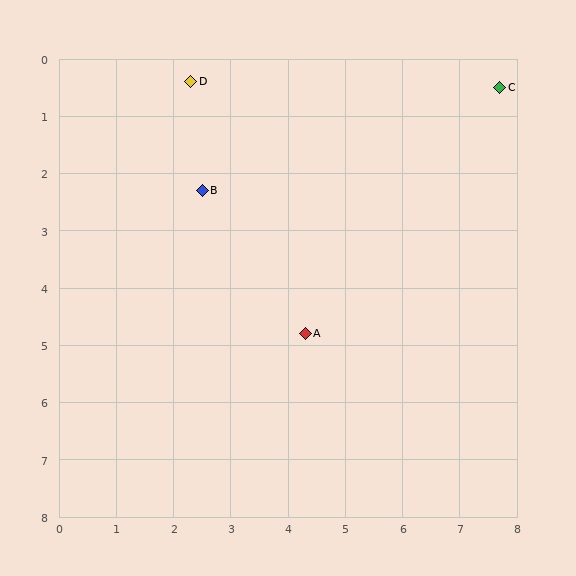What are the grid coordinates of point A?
Point A is at approximately (4.3, 4.8).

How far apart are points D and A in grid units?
Points D and A are about 4.8 grid units apart.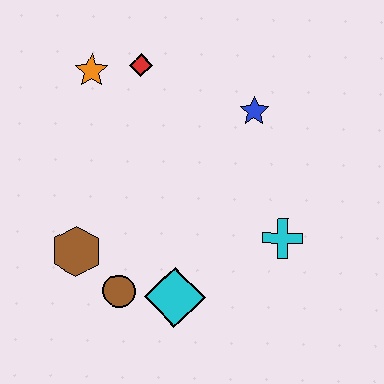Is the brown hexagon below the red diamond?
Yes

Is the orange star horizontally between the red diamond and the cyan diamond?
No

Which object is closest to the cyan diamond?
The brown circle is closest to the cyan diamond.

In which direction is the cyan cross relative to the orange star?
The cyan cross is to the right of the orange star.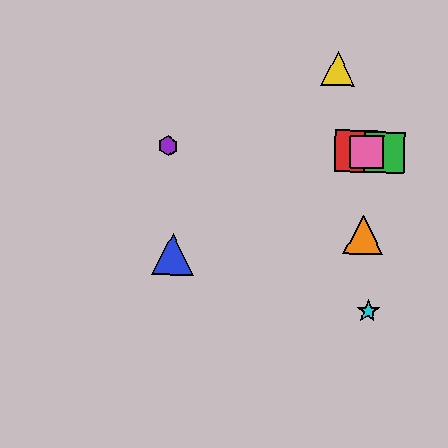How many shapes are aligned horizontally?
4 shapes (the red square, the green square, the purple hexagon, the pink square) are aligned horizontally.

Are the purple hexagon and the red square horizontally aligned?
Yes, both are at y≈146.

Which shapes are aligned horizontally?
The red square, the green square, the purple hexagon, the pink square are aligned horizontally.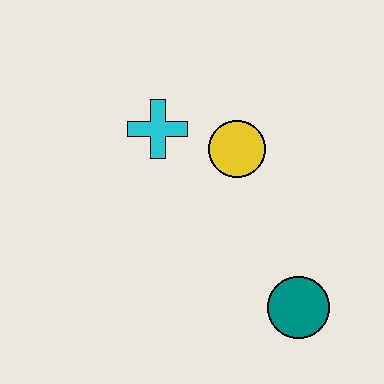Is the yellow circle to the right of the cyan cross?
Yes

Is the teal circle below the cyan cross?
Yes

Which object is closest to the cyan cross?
The yellow circle is closest to the cyan cross.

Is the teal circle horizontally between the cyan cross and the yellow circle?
No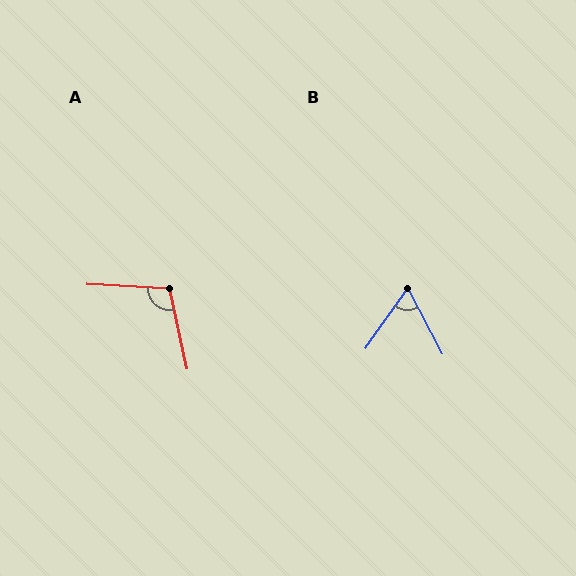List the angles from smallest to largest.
B (63°), A (106°).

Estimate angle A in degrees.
Approximately 106 degrees.